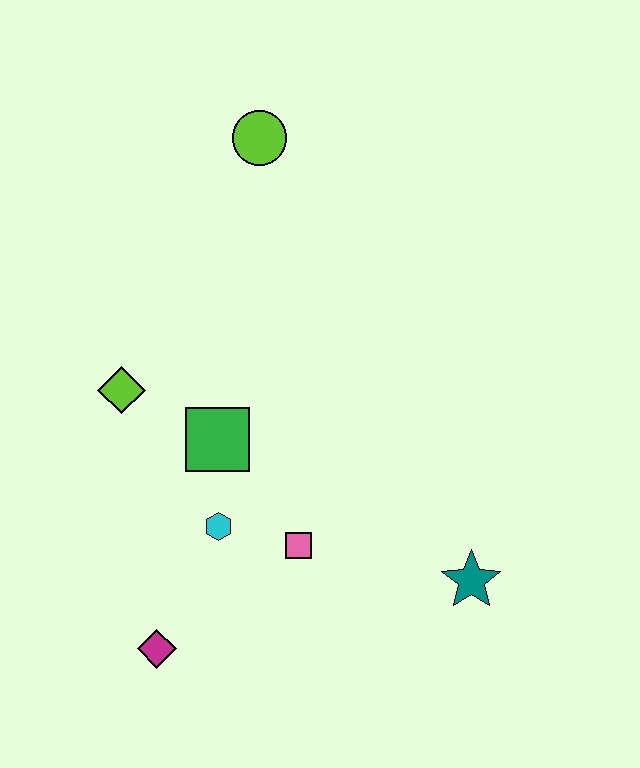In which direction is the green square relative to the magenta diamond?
The green square is above the magenta diamond.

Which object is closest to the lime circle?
The lime diamond is closest to the lime circle.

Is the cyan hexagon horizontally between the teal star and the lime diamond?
Yes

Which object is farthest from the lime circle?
The magenta diamond is farthest from the lime circle.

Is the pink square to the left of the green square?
No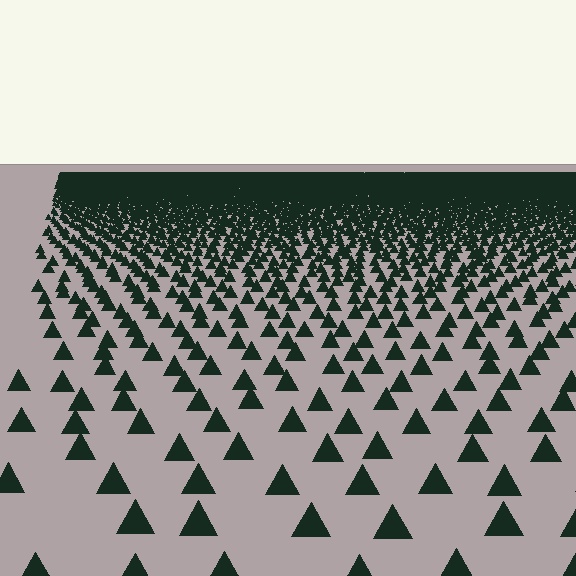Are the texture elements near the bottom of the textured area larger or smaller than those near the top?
Larger. Near the bottom, elements are closer to the viewer and appear at a bigger on-screen size.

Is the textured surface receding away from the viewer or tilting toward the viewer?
The surface is receding away from the viewer. Texture elements get smaller and denser toward the top.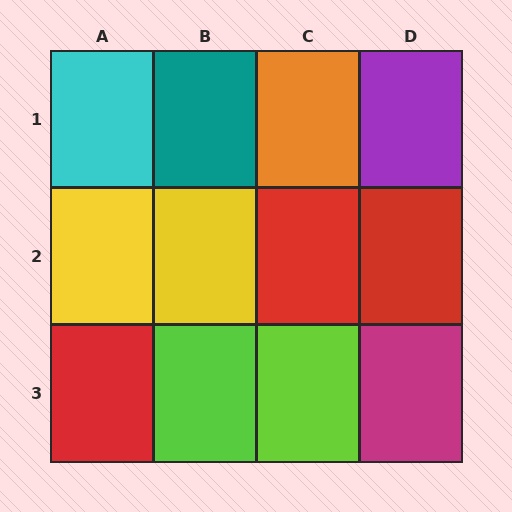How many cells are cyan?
1 cell is cyan.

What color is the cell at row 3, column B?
Lime.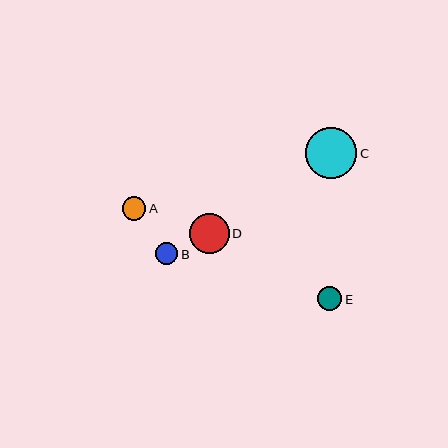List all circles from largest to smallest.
From largest to smallest: C, D, E, A, B.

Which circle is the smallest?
Circle B is the smallest with a size of approximately 23 pixels.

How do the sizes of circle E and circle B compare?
Circle E and circle B are approximately the same size.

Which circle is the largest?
Circle C is the largest with a size of approximately 51 pixels.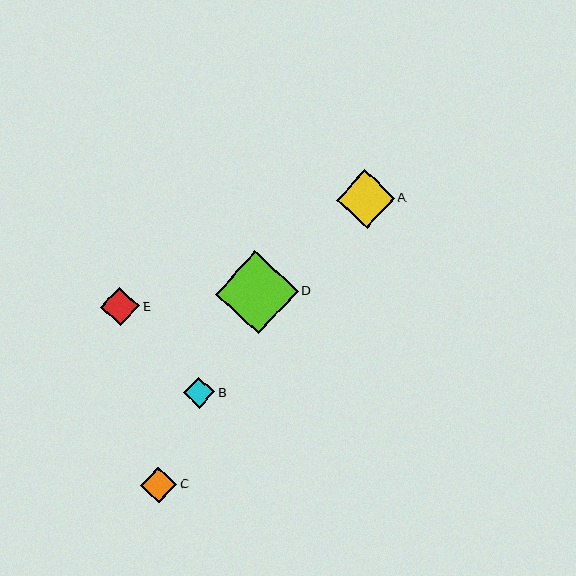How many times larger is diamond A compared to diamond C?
Diamond A is approximately 1.6 times the size of diamond C.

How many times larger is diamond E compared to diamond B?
Diamond E is approximately 1.2 times the size of diamond B.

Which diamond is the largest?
Diamond D is the largest with a size of approximately 83 pixels.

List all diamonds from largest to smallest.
From largest to smallest: D, A, E, C, B.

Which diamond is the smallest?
Diamond B is the smallest with a size of approximately 31 pixels.